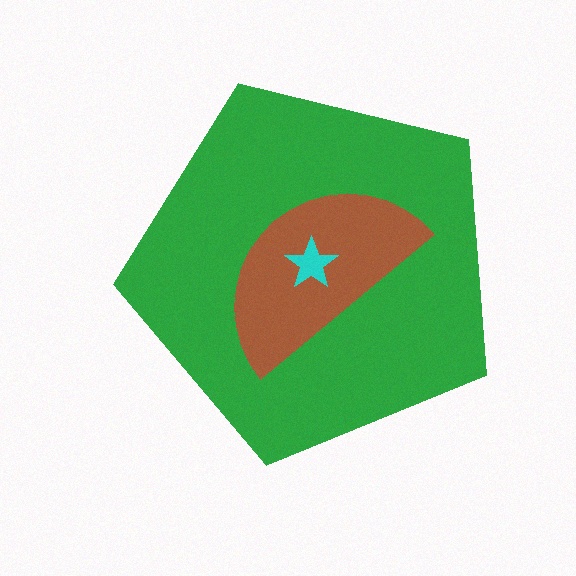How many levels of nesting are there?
3.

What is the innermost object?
The cyan star.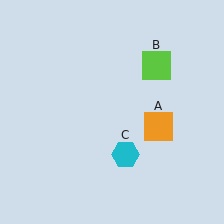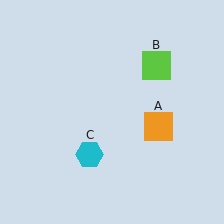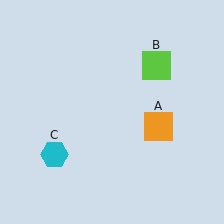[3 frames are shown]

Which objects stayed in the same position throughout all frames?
Orange square (object A) and lime square (object B) remained stationary.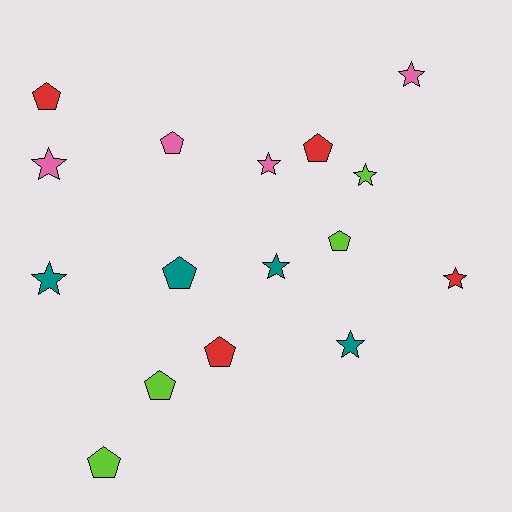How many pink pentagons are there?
There is 1 pink pentagon.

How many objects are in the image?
There are 16 objects.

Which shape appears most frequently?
Pentagon, with 8 objects.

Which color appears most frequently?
Teal, with 4 objects.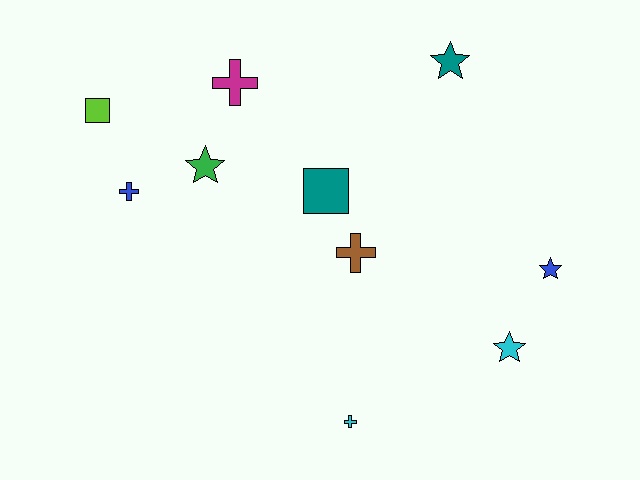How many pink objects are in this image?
There are no pink objects.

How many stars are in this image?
There are 4 stars.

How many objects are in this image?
There are 10 objects.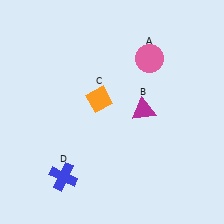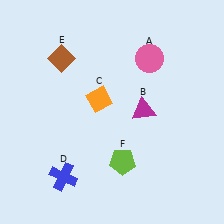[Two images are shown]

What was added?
A brown diamond (E), a lime pentagon (F) were added in Image 2.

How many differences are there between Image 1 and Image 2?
There are 2 differences between the two images.